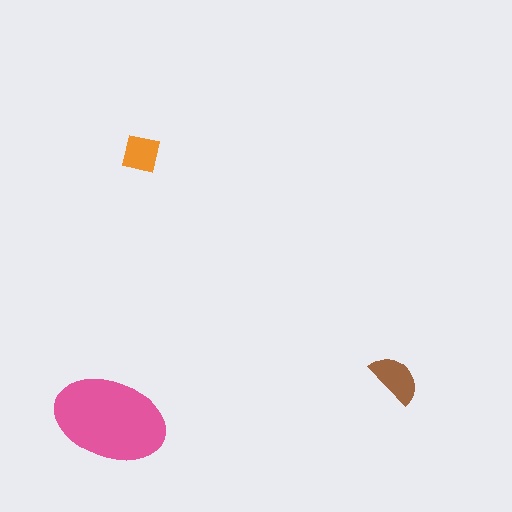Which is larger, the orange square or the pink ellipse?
The pink ellipse.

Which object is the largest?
The pink ellipse.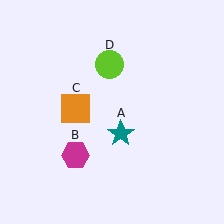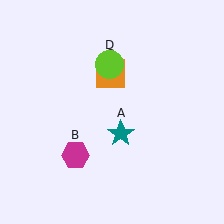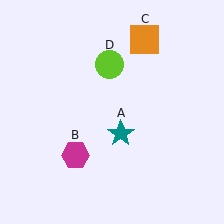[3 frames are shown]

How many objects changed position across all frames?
1 object changed position: orange square (object C).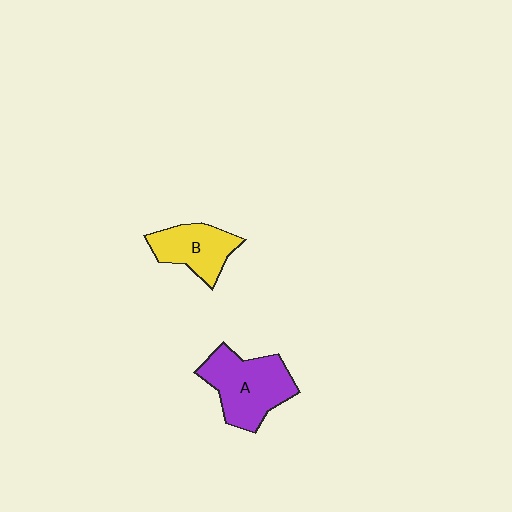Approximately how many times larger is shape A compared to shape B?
Approximately 1.4 times.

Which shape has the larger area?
Shape A (purple).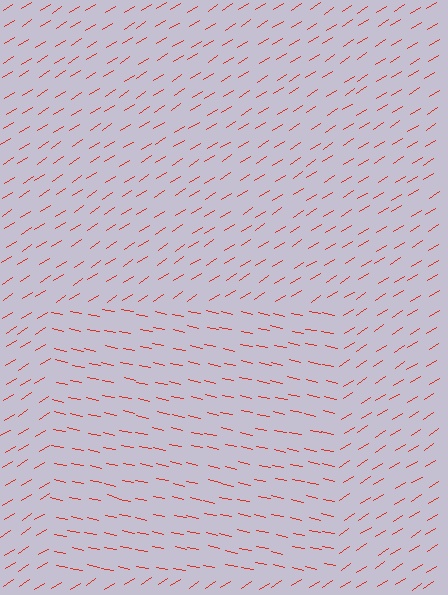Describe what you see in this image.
The image is filled with small red line segments. A rectangle region in the image has lines oriented differently from the surrounding lines, creating a visible texture boundary.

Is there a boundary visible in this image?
Yes, there is a texture boundary formed by a change in line orientation.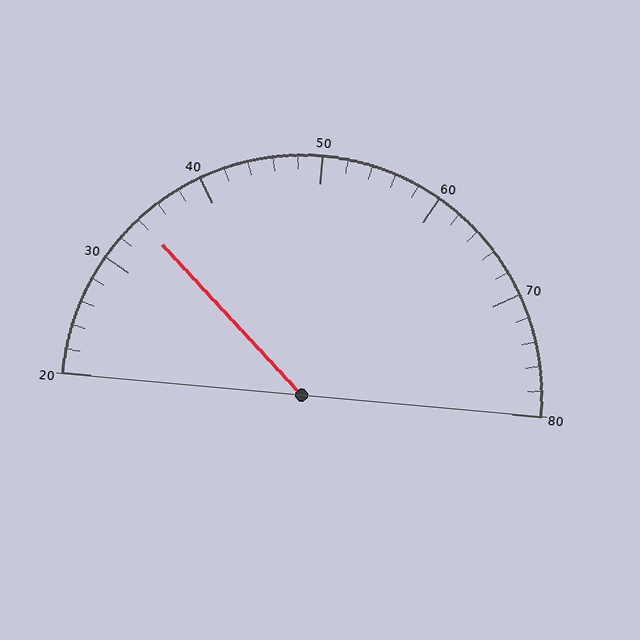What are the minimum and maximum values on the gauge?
The gauge ranges from 20 to 80.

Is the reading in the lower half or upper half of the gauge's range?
The reading is in the lower half of the range (20 to 80).